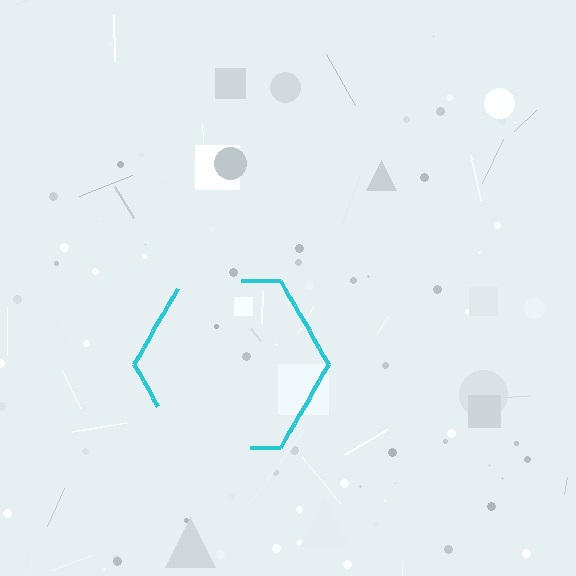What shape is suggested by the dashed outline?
The dashed outline suggests a hexagon.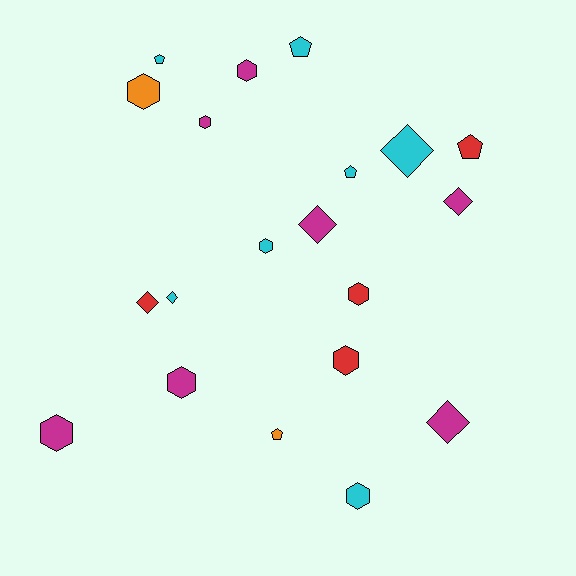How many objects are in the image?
There are 20 objects.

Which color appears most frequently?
Magenta, with 7 objects.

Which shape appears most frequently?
Hexagon, with 9 objects.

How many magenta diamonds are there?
There are 3 magenta diamonds.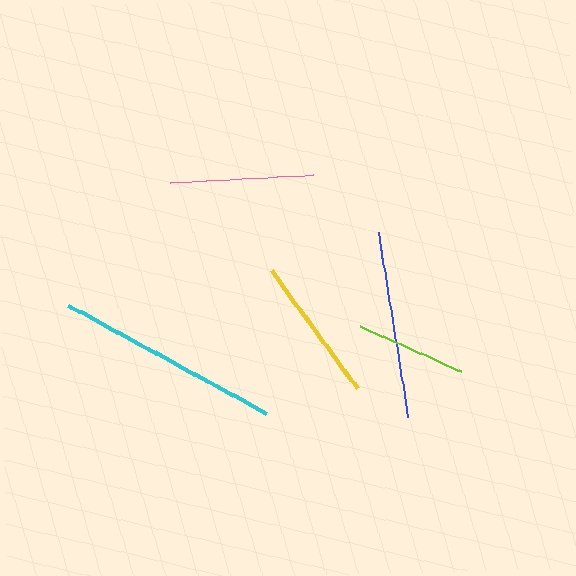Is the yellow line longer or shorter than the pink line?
The yellow line is longer than the pink line.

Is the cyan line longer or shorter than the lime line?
The cyan line is longer than the lime line.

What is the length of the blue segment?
The blue segment is approximately 187 pixels long.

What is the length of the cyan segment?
The cyan segment is approximately 225 pixels long.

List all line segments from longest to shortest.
From longest to shortest: cyan, blue, yellow, pink, lime.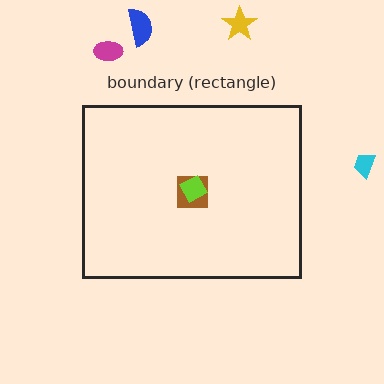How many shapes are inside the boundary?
2 inside, 4 outside.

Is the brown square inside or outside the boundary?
Inside.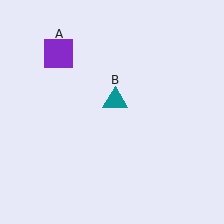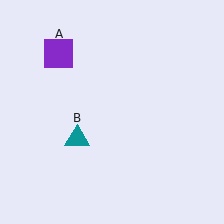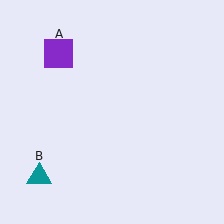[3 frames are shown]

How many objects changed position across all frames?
1 object changed position: teal triangle (object B).